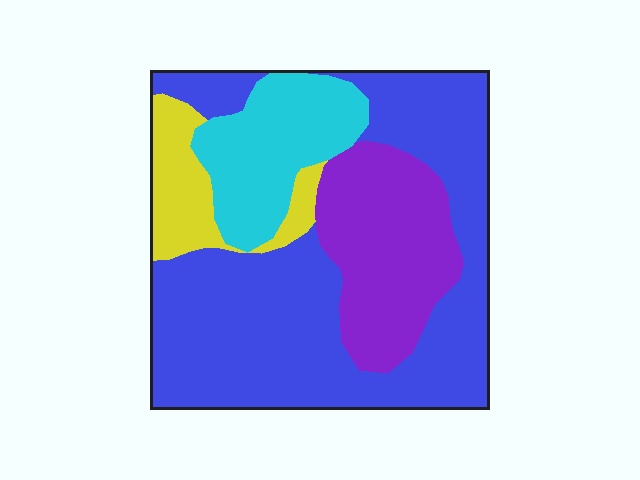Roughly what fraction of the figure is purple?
Purple covers around 20% of the figure.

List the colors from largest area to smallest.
From largest to smallest: blue, purple, cyan, yellow.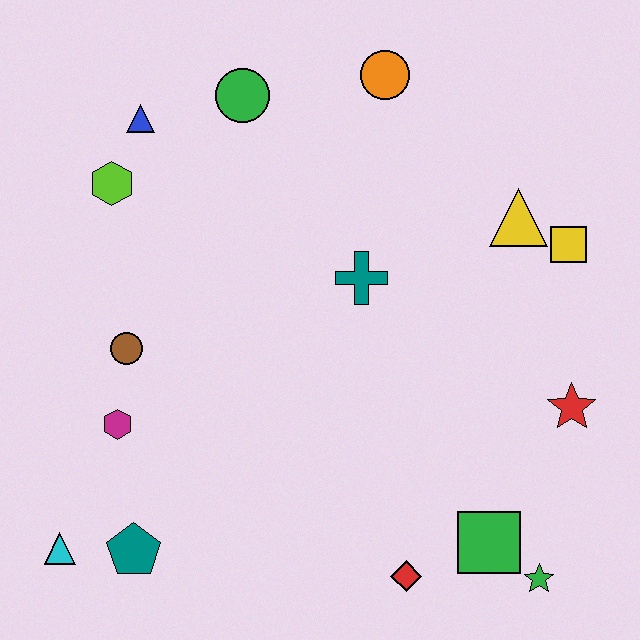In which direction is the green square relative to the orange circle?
The green square is below the orange circle.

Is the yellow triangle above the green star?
Yes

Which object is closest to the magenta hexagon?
The brown circle is closest to the magenta hexagon.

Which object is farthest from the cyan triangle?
The yellow square is farthest from the cyan triangle.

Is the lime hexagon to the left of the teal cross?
Yes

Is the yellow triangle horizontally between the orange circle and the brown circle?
No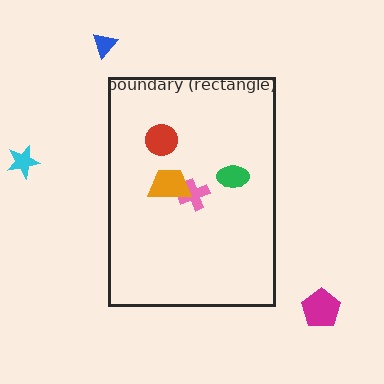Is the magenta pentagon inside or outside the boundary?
Outside.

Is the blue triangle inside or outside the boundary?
Outside.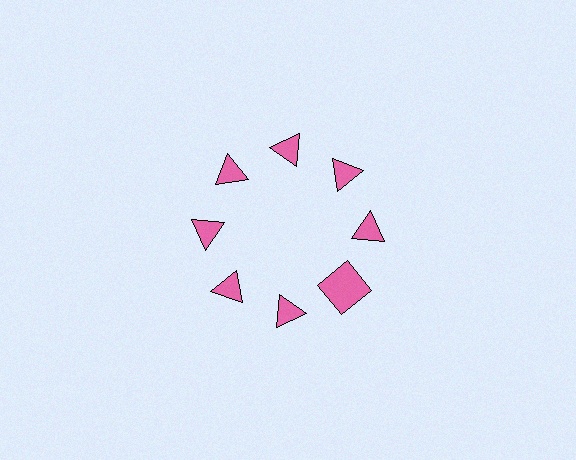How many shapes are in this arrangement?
There are 8 shapes arranged in a ring pattern.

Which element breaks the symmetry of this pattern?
The pink square at roughly the 4 o'clock position breaks the symmetry. All other shapes are pink triangles.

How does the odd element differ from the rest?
It has a different shape: square instead of triangle.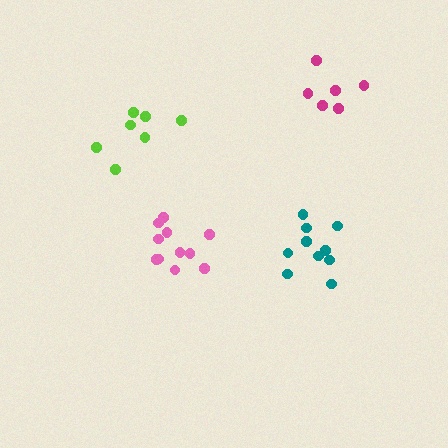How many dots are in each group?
Group 1: 11 dots, Group 2: 10 dots, Group 3: 7 dots, Group 4: 6 dots (34 total).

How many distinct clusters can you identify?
There are 4 distinct clusters.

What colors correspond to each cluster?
The clusters are colored: pink, teal, lime, magenta.